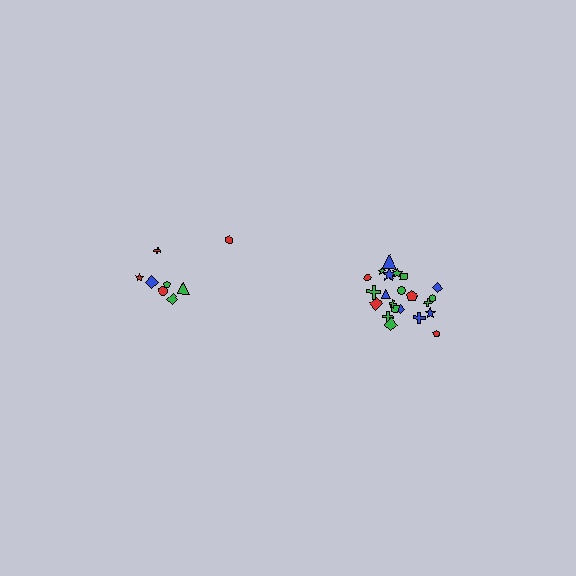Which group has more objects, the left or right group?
The right group.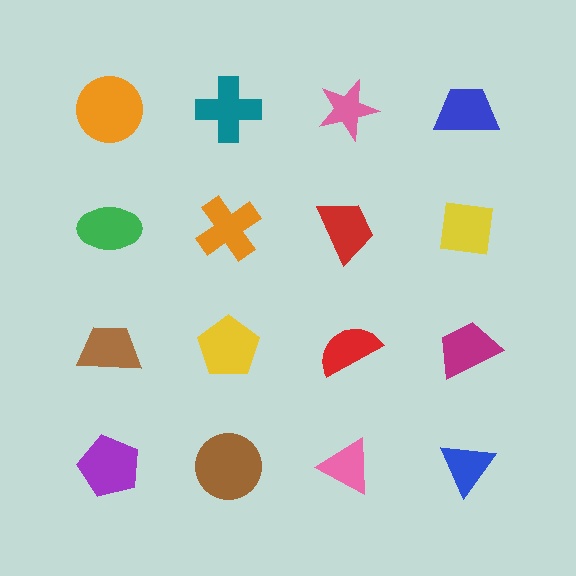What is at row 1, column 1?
An orange circle.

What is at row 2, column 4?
A yellow square.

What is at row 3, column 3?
A red semicircle.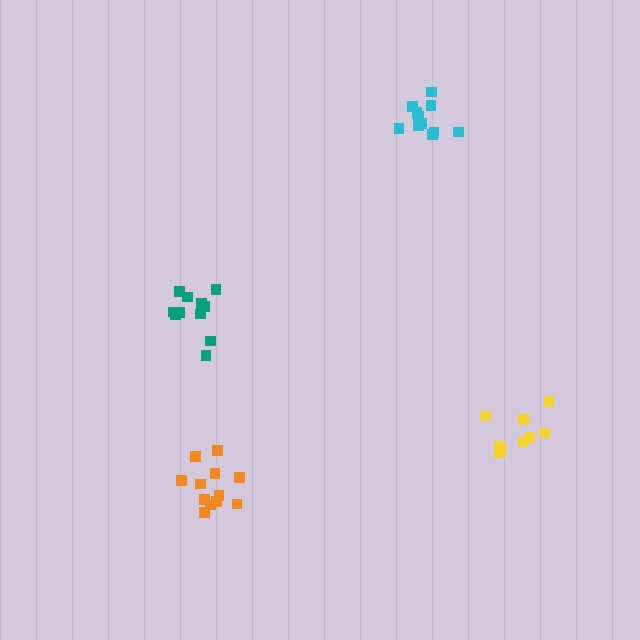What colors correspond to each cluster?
The clusters are colored: orange, yellow, cyan, teal.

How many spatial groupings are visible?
There are 4 spatial groupings.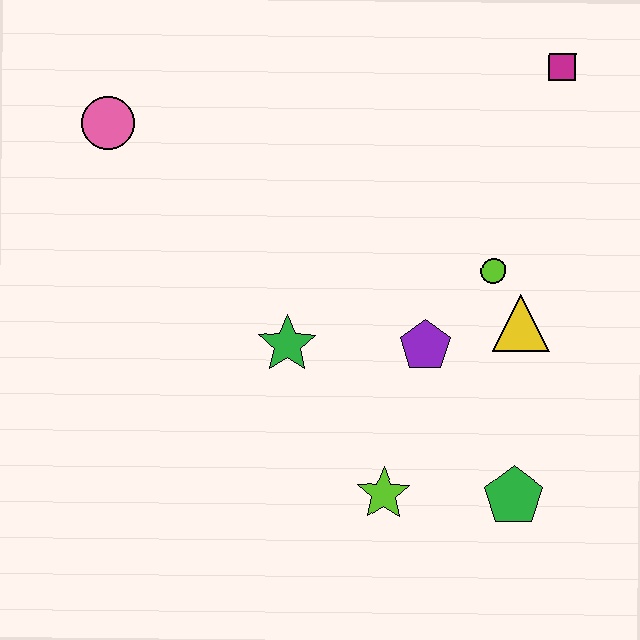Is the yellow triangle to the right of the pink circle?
Yes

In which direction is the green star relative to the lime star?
The green star is above the lime star.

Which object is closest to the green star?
The purple pentagon is closest to the green star.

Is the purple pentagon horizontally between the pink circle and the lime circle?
Yes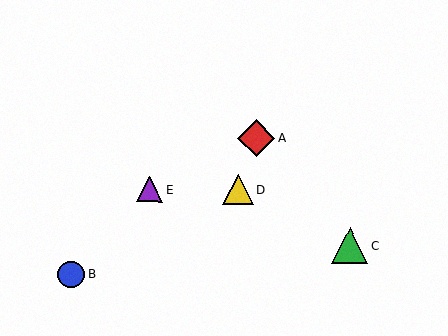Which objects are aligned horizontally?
Objects D, E are aligned horizontally.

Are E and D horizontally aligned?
Yes, both are at y≈189.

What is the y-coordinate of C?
Object C is at y≈246.